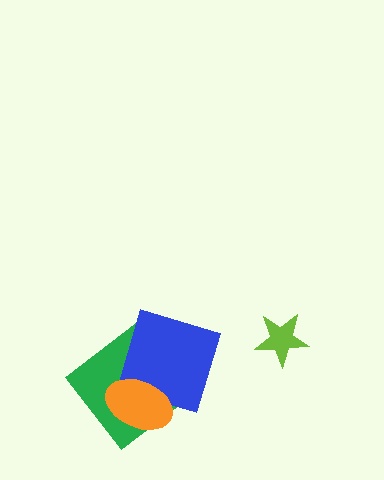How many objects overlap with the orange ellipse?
2 objects overlap with the orange ellipse.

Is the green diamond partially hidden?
Yes, it is partially covered by another shape.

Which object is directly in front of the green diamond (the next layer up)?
The blue square is directly in front of the green diamond.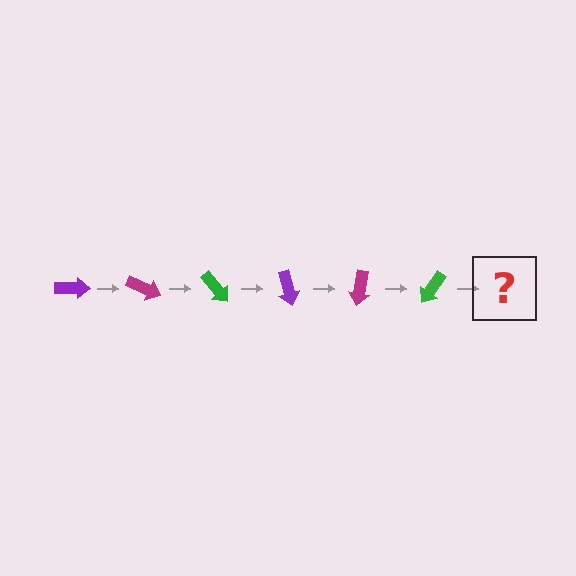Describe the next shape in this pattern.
It should be a purple arrow, rotated 150 degrees from the start.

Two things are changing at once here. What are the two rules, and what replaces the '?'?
The two rules are that it rotates 25 degrees each step and the color cycles through purple, magenta, and green. The '?' should be a purple arrow, rotated 150 degrees from the start.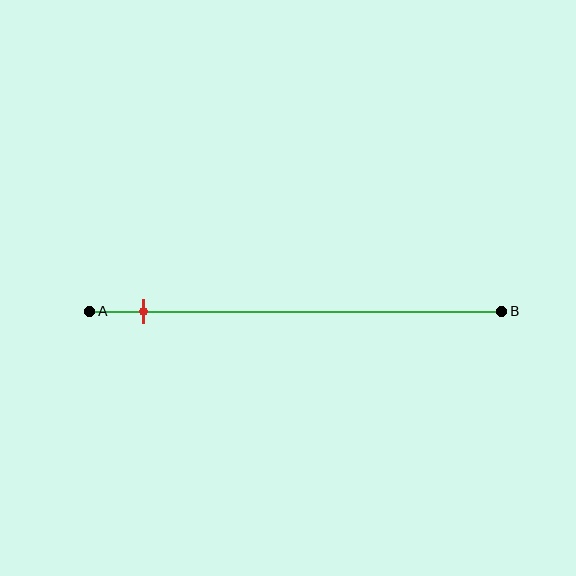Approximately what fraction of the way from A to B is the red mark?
The red mark is approximately 15% of the way from A to B.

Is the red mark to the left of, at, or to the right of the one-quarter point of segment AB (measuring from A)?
The red mark is to the left of the one-quarter point of segment AB.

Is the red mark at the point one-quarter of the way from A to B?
No, the mark is at about 15% from A, not at the 25% one-quarter point.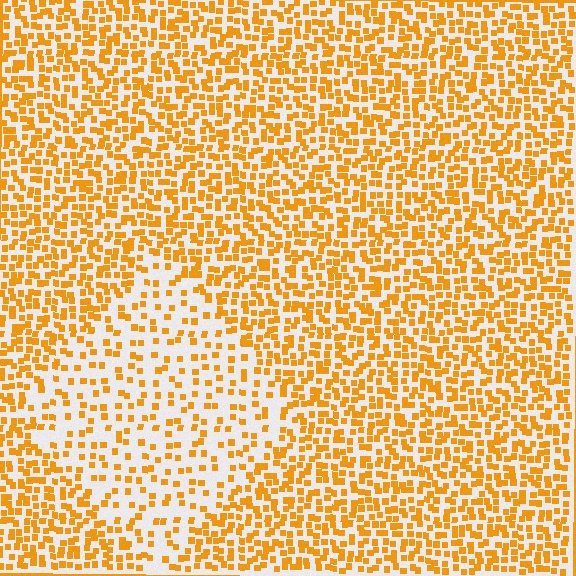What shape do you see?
I see a diamond.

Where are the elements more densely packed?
The elements are more densely packed outside the diamond boundary.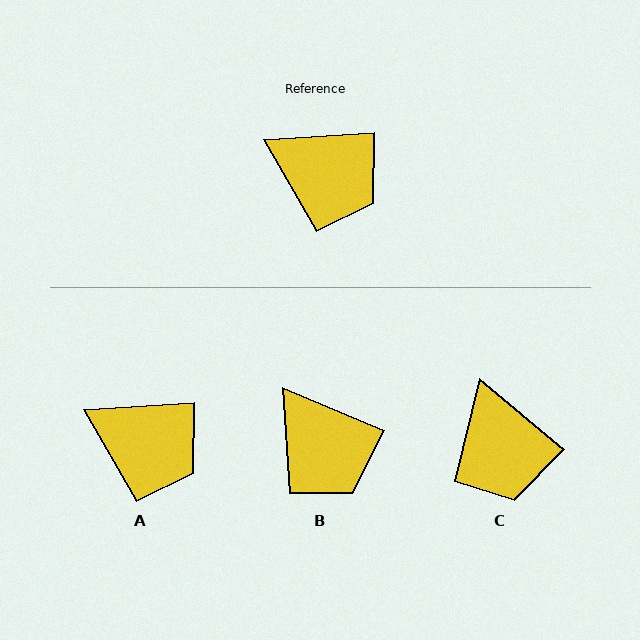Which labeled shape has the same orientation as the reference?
A.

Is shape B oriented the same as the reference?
No, it is off by about 26 degrees.